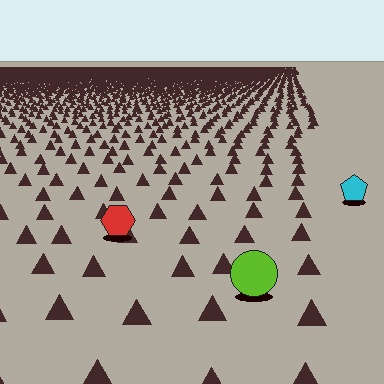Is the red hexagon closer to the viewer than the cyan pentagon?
Yes. The red hexagon is closer — you can tell from the texture gradient: the ground texture is coarser near it.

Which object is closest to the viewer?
The lime circle is closest. The texture marks near it are larger and more spread out.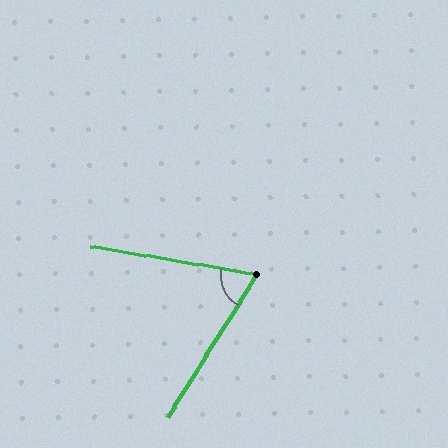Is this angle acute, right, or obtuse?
It is acute.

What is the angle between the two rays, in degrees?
Approximately 67 degrees.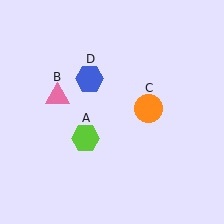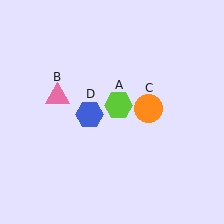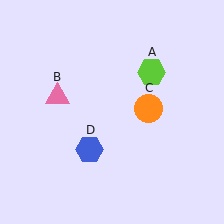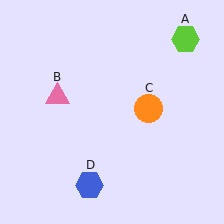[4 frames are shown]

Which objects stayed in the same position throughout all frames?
Pink triangle (object B) and orange circle (object C) remained stationary.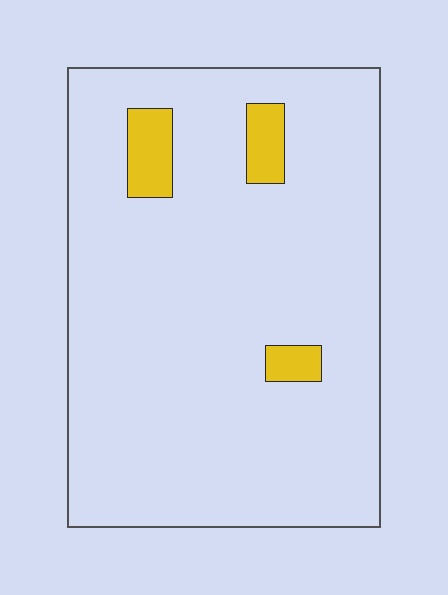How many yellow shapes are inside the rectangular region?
3.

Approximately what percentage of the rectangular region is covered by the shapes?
Approximately 5%.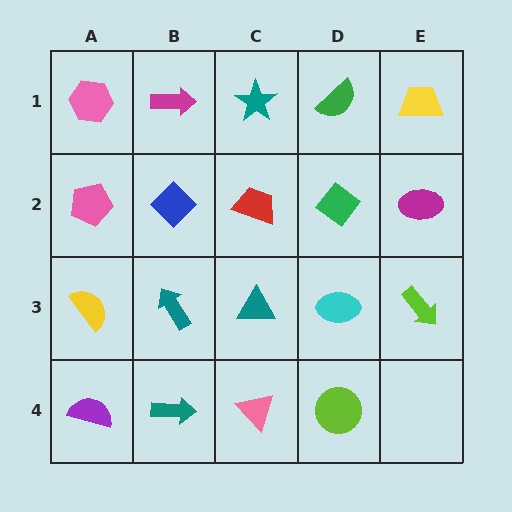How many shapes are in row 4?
4 shapes.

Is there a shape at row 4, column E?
No, that cell is empty.